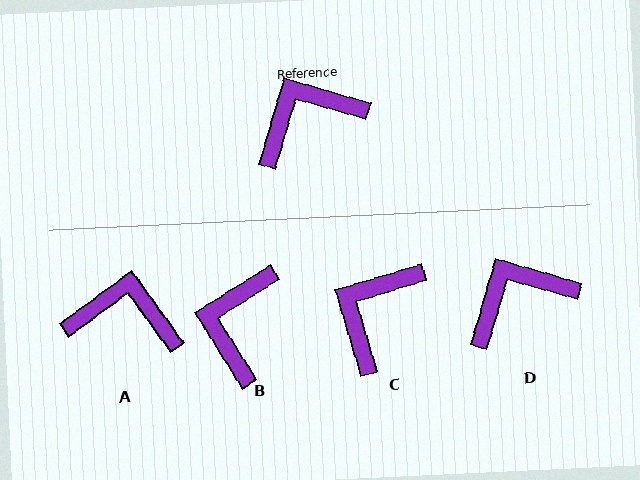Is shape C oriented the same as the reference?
No, it is off by about 33 degrees.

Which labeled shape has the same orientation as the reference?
D.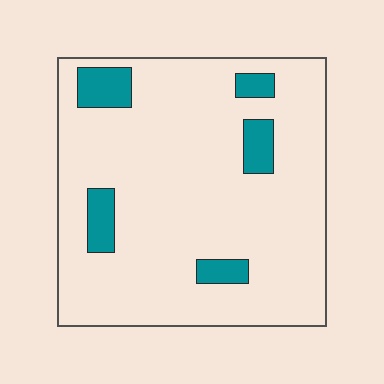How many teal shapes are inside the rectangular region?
5.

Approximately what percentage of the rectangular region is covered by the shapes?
Approximately 10%.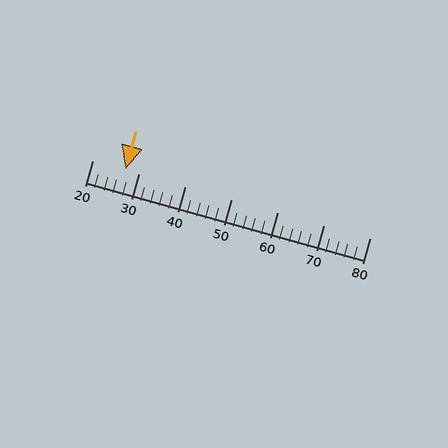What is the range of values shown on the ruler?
The ruler shows values from 20 to 80.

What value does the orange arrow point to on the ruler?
The orange arrow points to approximately 27.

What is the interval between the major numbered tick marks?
The major tick marks are spaced 10 units apart.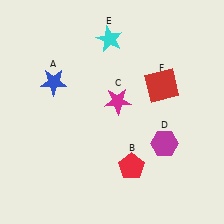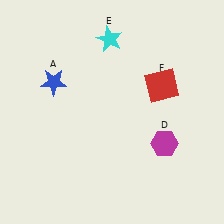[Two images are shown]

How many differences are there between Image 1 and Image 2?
There are 2 differences between the two images.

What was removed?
The red pentagon (B), the magenta star (C) were removed in Image 2.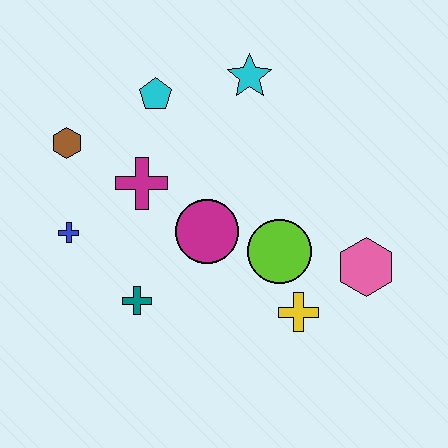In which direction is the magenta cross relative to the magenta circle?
The magenta cross is to the left of the magenta circle.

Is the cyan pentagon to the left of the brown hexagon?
No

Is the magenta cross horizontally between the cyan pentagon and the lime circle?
No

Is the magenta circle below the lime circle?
No